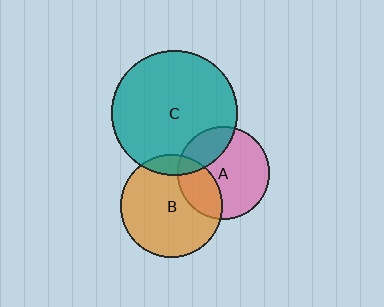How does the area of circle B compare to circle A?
Approximately 1.2 times.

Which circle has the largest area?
Circle C (teal).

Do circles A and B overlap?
Yes.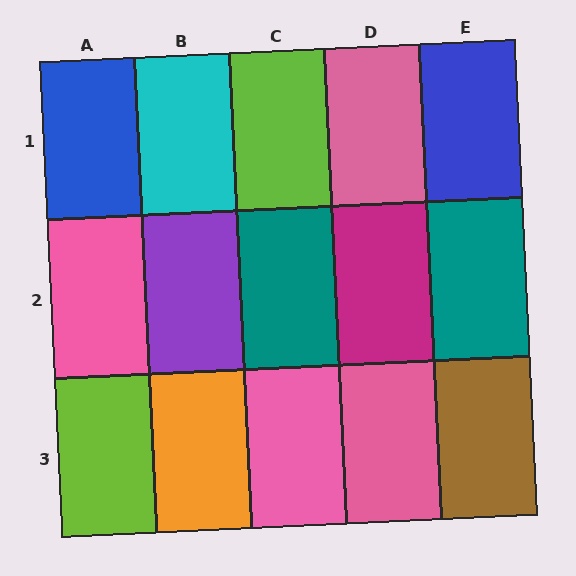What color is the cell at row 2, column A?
Pink.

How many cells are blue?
2 cells are blue.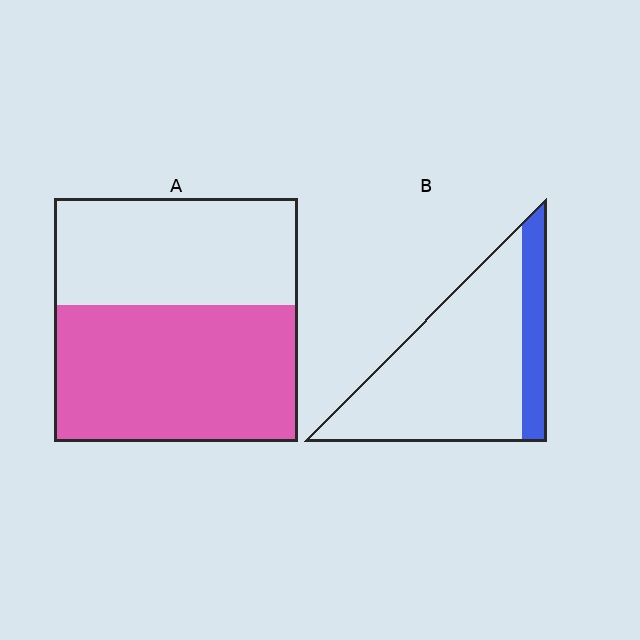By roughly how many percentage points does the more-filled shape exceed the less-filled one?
By roughly 35 percentage points (A over B).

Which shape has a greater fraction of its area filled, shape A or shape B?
Shape A.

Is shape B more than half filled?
No.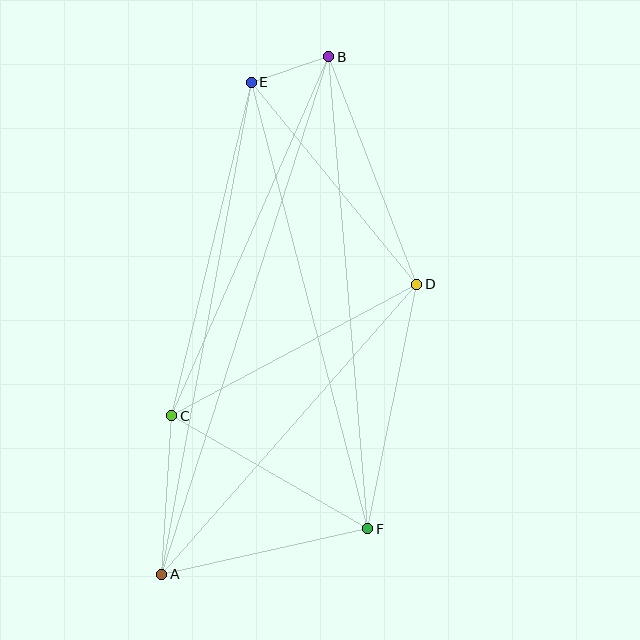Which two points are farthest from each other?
Points A and B are farthest from each other.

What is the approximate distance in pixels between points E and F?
The distance between E and F is approximately 462 pixels.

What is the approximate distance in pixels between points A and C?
The distance between A and C is approximately 159 pixels.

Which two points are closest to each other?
Points B and E are closest to each other.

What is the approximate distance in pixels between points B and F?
The distance between B and F is approximately 474 pixels.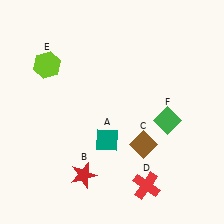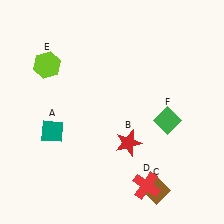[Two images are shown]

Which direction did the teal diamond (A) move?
The teal diamond (A) moved left.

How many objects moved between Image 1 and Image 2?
3 objects moved between the two images.